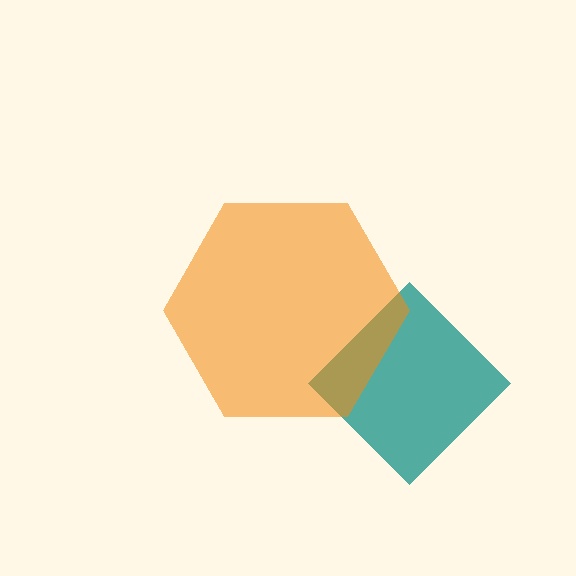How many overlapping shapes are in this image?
There are 2 overlapping shapes in the image.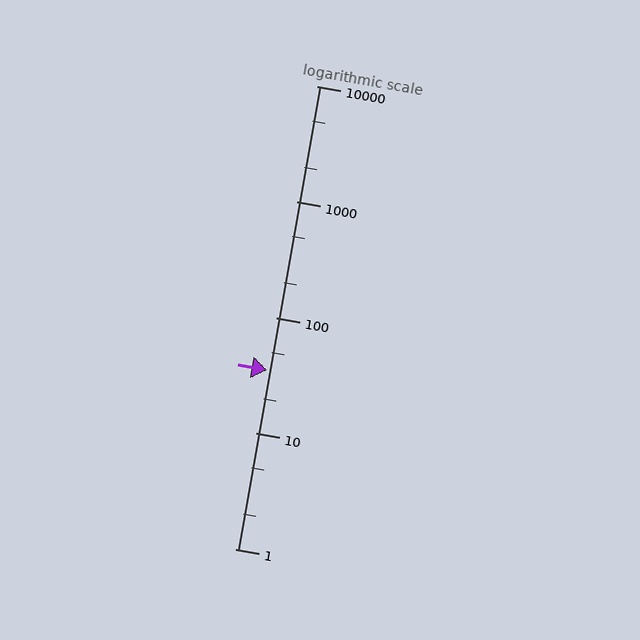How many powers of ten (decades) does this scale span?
The scale spans 4 decades, from 1 to 10000.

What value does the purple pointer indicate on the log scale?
The pointer indicates approximately 35.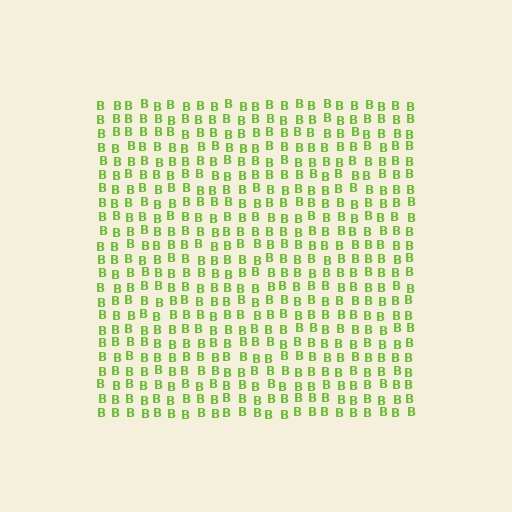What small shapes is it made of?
It is made of small letter B's.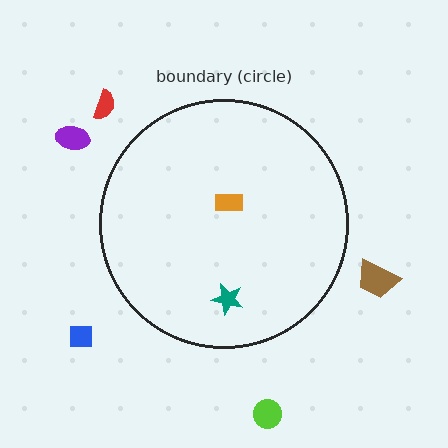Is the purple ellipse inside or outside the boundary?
Outside.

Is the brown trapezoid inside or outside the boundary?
Outside.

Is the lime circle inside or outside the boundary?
Outside.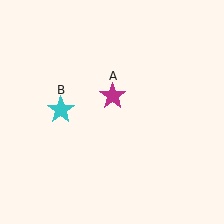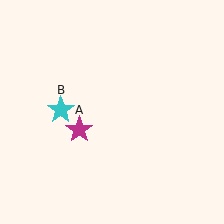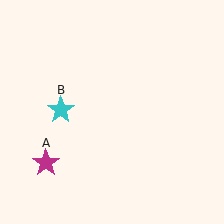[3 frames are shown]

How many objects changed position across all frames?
1 object changed position: magenta star (object A).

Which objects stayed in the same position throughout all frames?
Cyan star (object B) remained stationary.